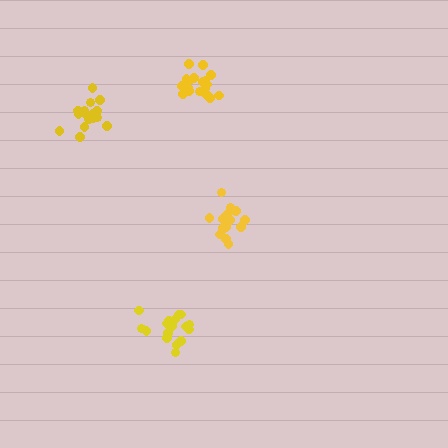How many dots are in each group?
Group 1: 17 dots, Group 2: 19 dots, Group 3: 17 dots, Group 4: 18 dots (71 total).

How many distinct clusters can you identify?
There are 4 distinct clusters.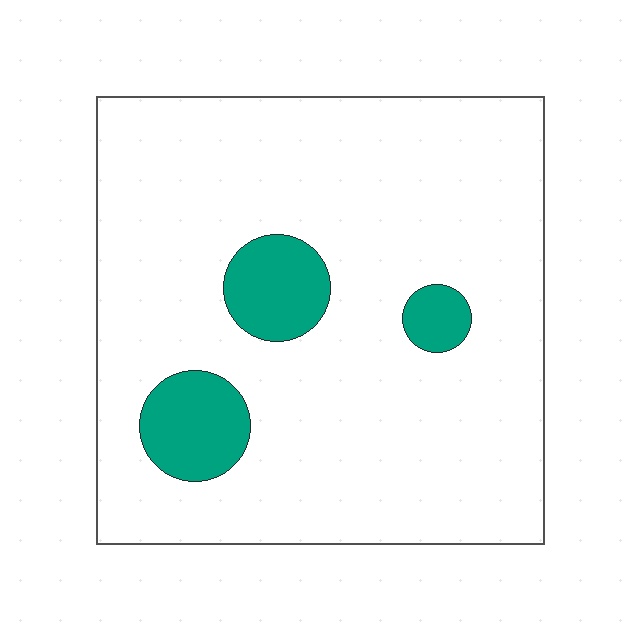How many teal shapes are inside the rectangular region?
3.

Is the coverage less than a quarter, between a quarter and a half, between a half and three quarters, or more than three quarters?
Less than a quarter.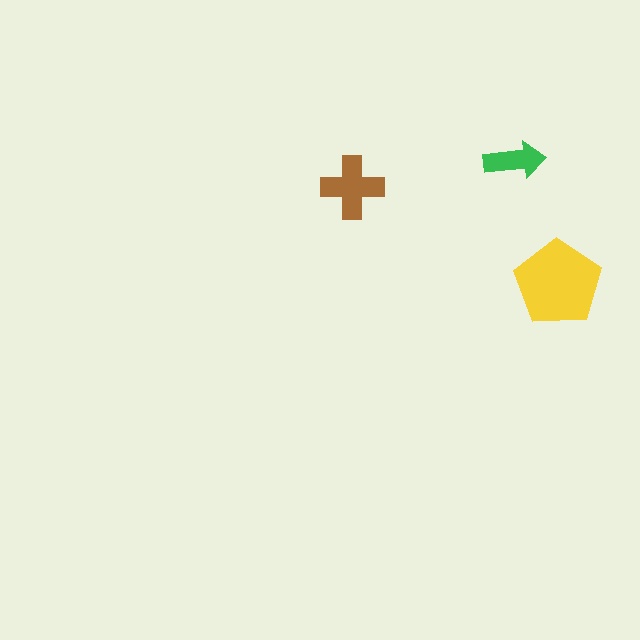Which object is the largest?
The yellow pentagon.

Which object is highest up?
The green arrow is topmost.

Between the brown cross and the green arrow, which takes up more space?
The brown cross.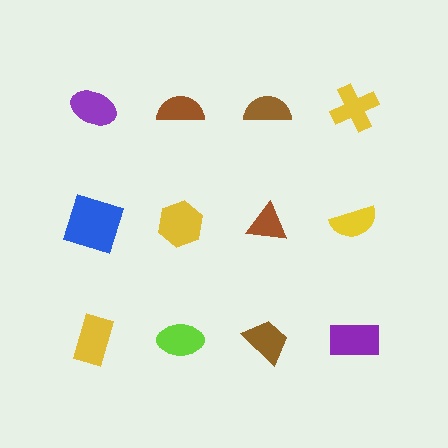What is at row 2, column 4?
A yellow semicircle.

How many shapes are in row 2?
4 shapes.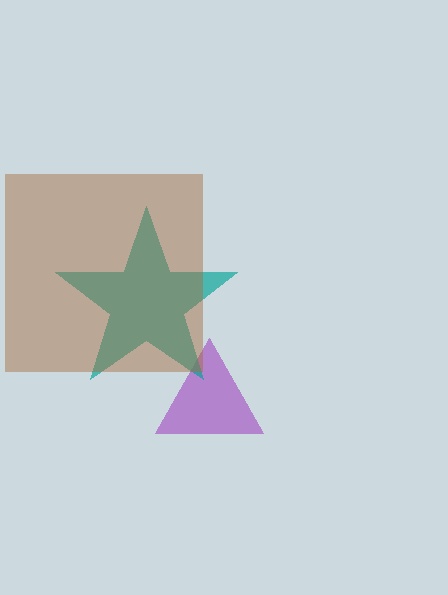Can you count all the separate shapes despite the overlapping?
Yes, there are 3 separate shapes.